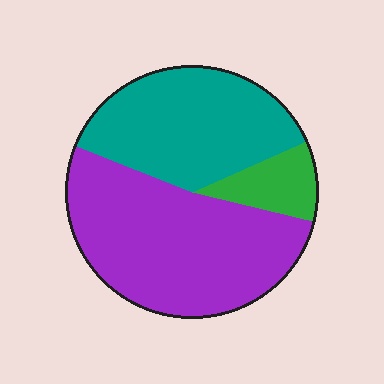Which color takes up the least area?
Green, at roughly 10%.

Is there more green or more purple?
Purple.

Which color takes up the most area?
Purple, at roughly 50%.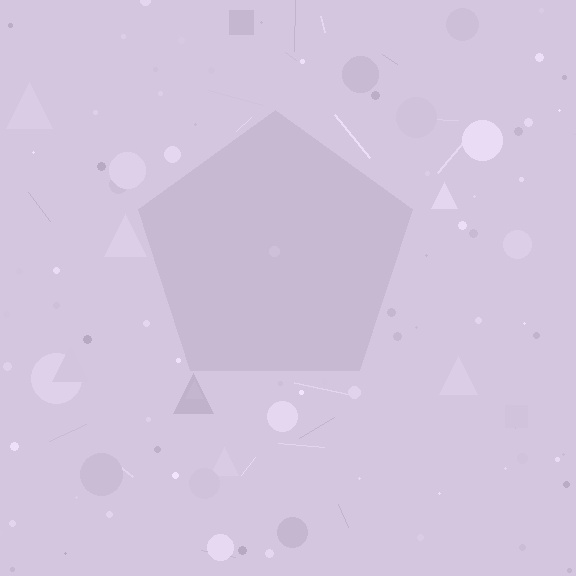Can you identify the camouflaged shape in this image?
The camouflaged shape is a pentagon.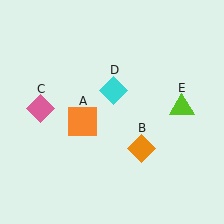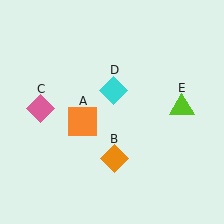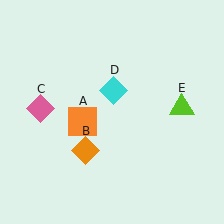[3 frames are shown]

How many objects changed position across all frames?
1 object changed position: orange diamond (object B).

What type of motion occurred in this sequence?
The orange diamond (object B) rotated clockwise around the center of the scene.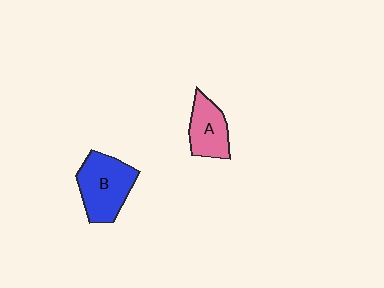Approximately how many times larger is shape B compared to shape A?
Approximately 1.4 times.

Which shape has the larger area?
Shape B (blue).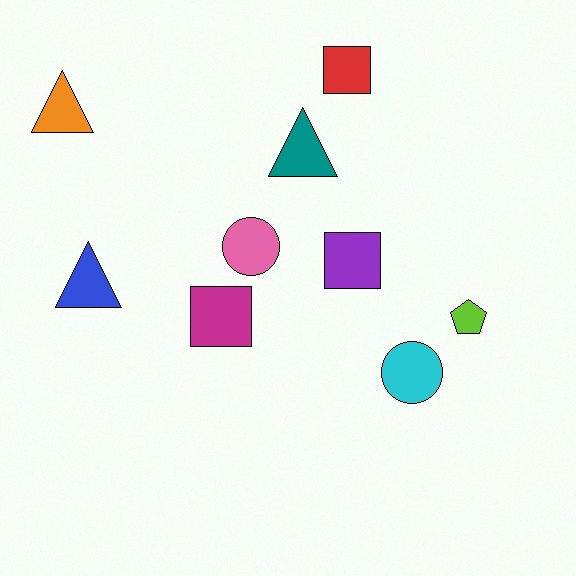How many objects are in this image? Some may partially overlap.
There are 9 objects.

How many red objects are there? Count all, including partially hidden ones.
There is 1 red object.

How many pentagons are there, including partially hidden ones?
There is 1 pentagon.